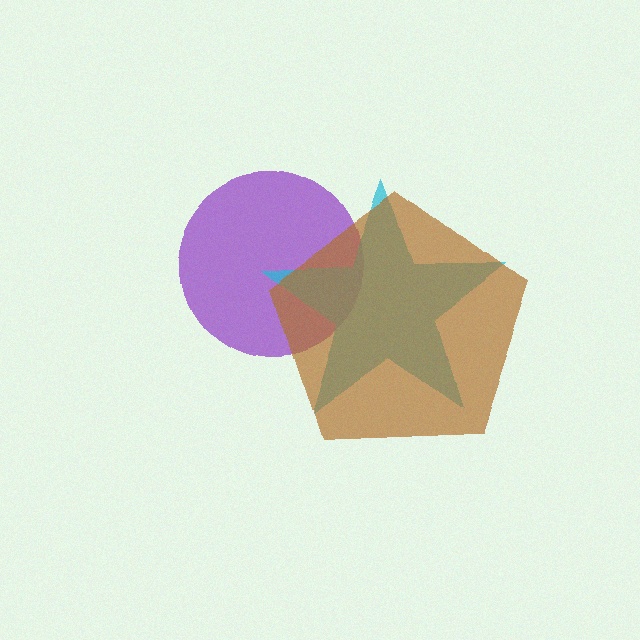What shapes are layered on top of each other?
The layered shapes are: a purple circle, a cyan star, a brown pentagon.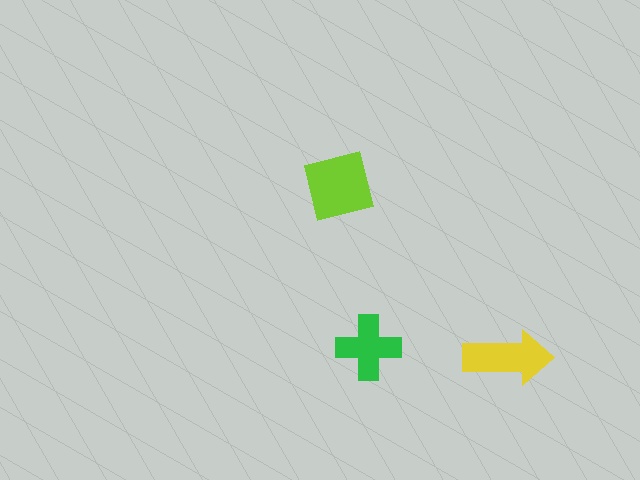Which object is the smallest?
The green cross.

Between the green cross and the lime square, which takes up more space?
The lime square.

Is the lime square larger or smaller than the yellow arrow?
Larger.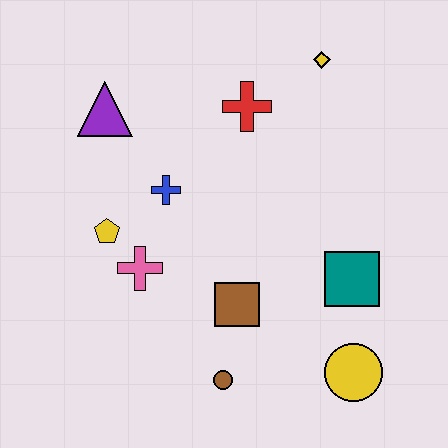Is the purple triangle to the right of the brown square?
No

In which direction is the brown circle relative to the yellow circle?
The brown circle is to the left of the yellow circle.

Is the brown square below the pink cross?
Yes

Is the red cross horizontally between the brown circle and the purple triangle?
No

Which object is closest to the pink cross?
The yellow pentagon is closest to the pink cross.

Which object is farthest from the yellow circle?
The purple triangle is farthest from the yellow circle.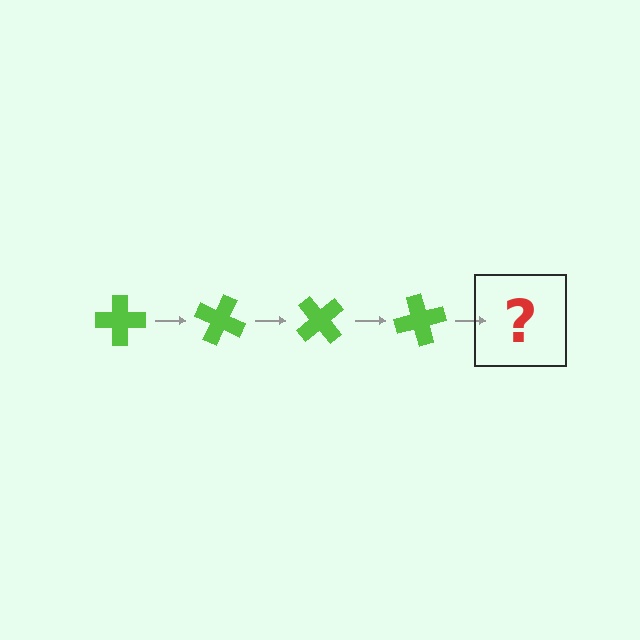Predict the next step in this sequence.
The next step is a lime cross rotated 100 degrees.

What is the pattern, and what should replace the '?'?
The pattern is that the cross rotates 25 degrees each step. The '?' should be a lime cross rotated 100 degrees.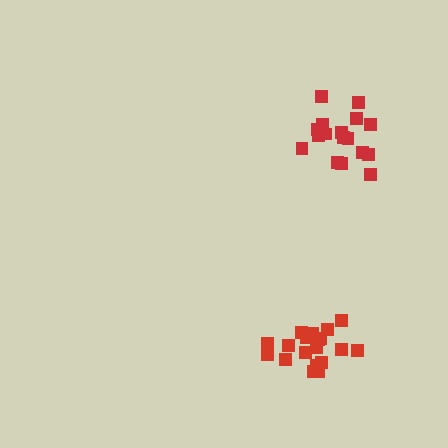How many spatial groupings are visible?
There are 2 spatial groupings.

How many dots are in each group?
Group 1: 20 dots, Group 2: 17 dots (37 total).